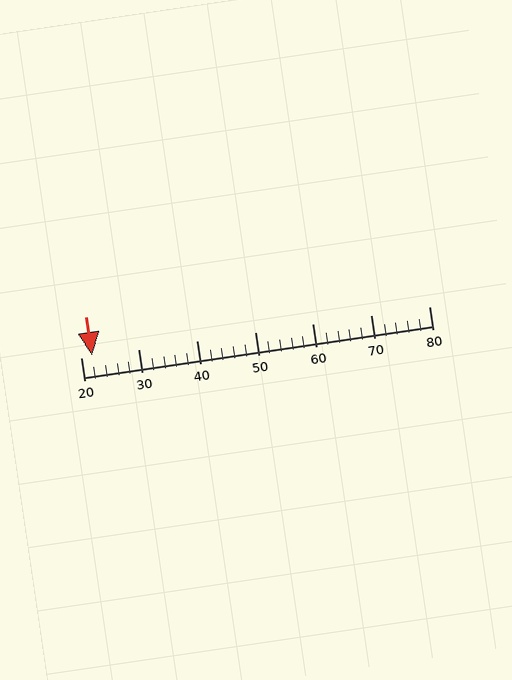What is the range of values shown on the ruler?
The ruler shows values from 20 to 80.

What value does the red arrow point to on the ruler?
The red arrow points to approximately 22.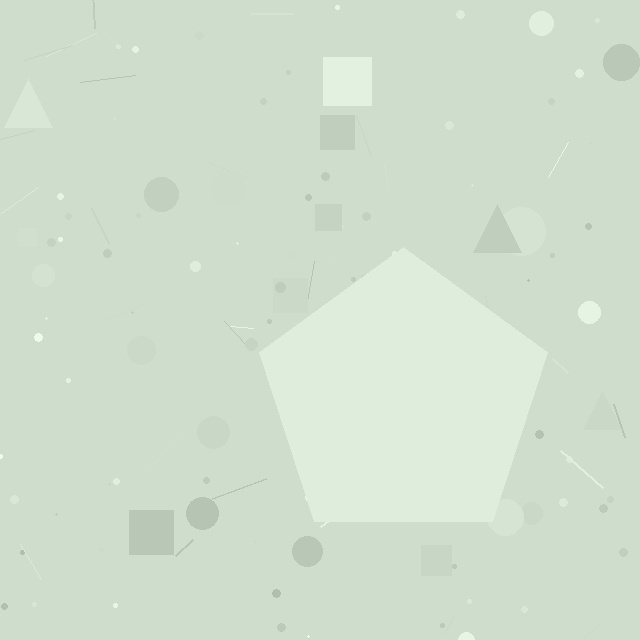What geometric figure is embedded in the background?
A pentagon is embedded in the background.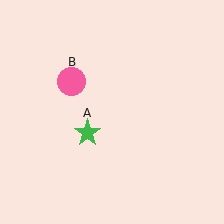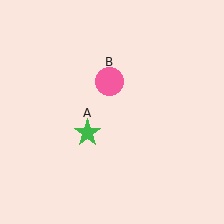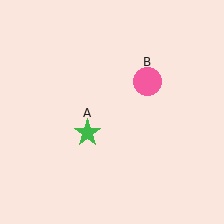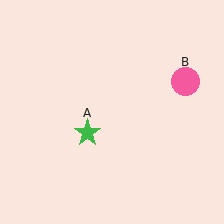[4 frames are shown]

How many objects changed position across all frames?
1 object changed position: pink circle (object B).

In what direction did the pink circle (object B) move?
The pink circle (object B) moved right.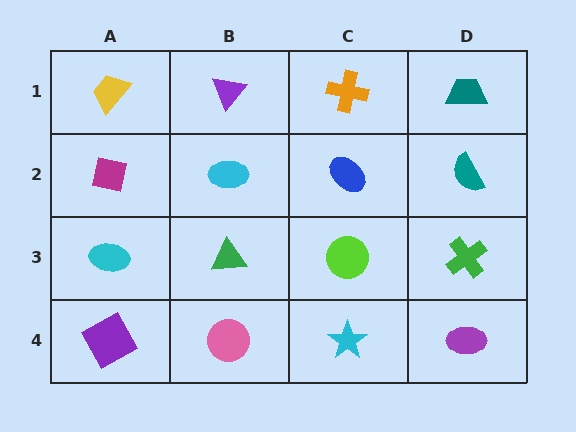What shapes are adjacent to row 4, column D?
A green cross (row 3, column D), a cyan star (row 4, column C).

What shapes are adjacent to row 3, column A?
A magenta square (row 2, column A), a purple square (row 4, column A), a green triangle (row 3, column B).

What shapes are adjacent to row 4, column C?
A lime circle (row 3, column C), a pink circle (row 4, column B), a purple ellipse (row 4, column D).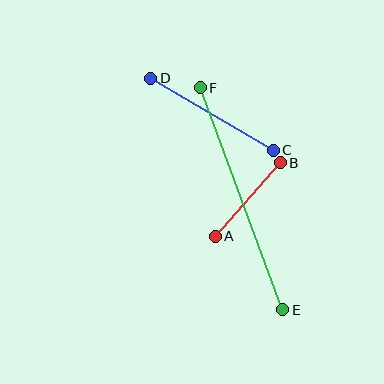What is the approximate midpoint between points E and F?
The midpoint is at approximately (242, 199) pixels.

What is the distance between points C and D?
The distance is approximately 142 pixels.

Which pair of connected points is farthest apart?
Points E and F are farthest apart.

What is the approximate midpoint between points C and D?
The midpoint is at approximately (212, 114) pixels.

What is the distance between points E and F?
The distance is approximately 236 pixels.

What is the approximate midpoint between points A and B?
The midpoint is at approximately (248, 200) pixels.